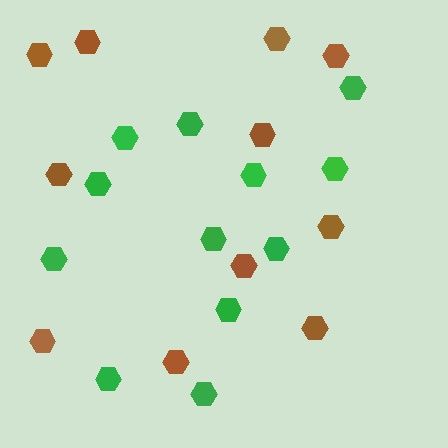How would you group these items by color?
There are 2 groups: one group of brown hexagons (11) and one group of green hexagons (12).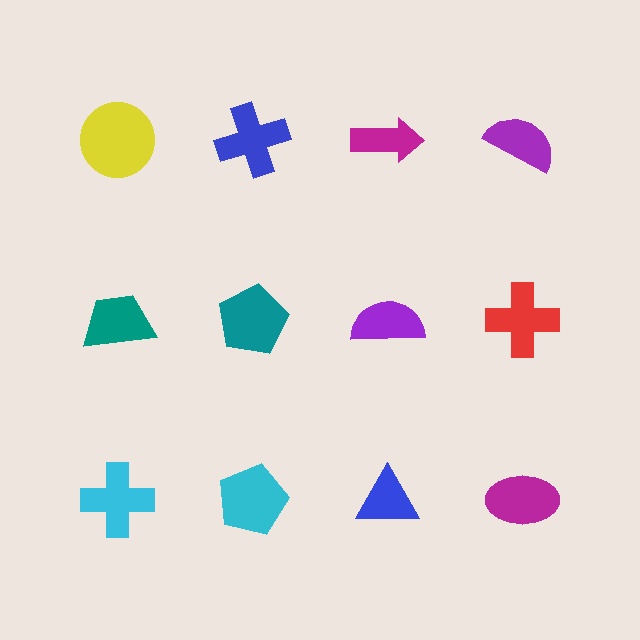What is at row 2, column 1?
A teal trapezoid.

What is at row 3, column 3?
A blue triangle.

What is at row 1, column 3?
A magenta arrow.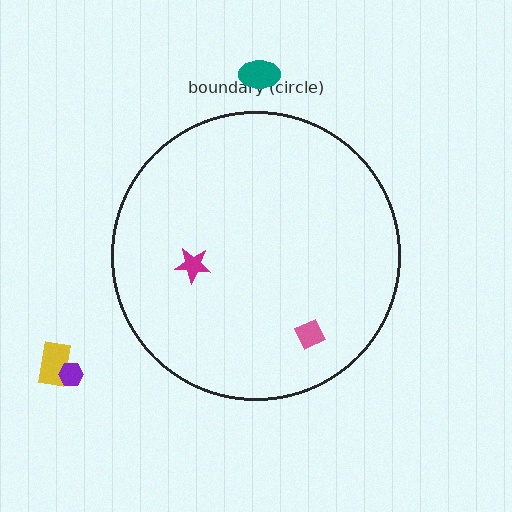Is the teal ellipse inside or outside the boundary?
Outside.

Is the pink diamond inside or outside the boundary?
Inside.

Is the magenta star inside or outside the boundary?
Inside.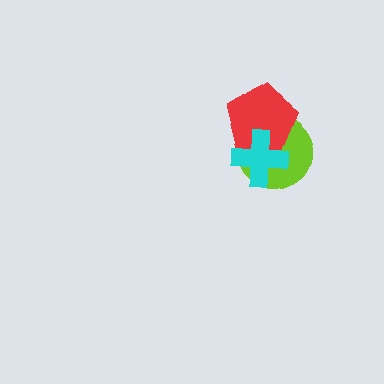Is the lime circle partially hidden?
Yes, it is partially covered by another shape.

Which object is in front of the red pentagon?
The cyan cross is in front of the red pentagon.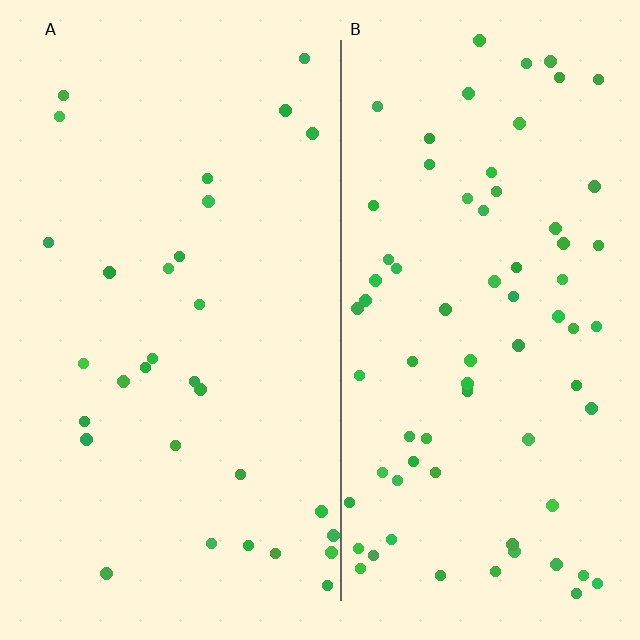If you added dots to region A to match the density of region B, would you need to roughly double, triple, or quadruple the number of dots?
Approximately double.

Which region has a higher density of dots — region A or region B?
B (the right).